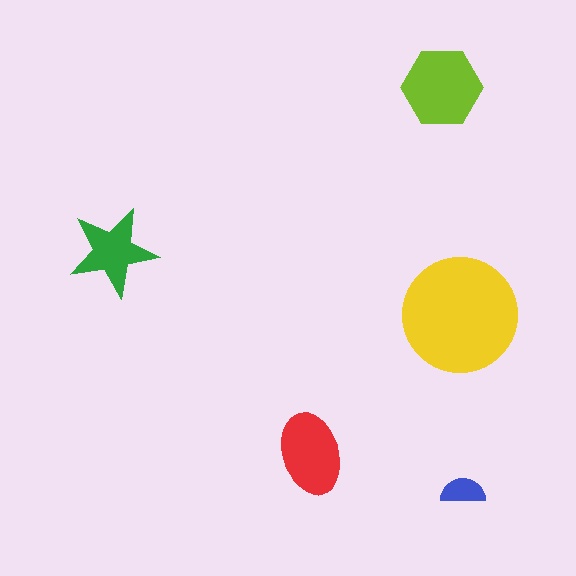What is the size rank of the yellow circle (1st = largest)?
1st.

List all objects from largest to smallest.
The yellow circle, the lime hexagon, the red ellipse, the green star, the blue semicircle.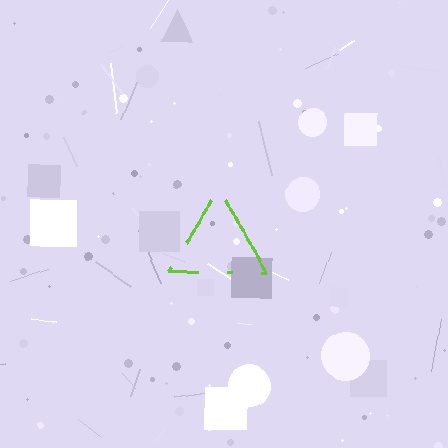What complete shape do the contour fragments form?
The contour fragments form a triangle.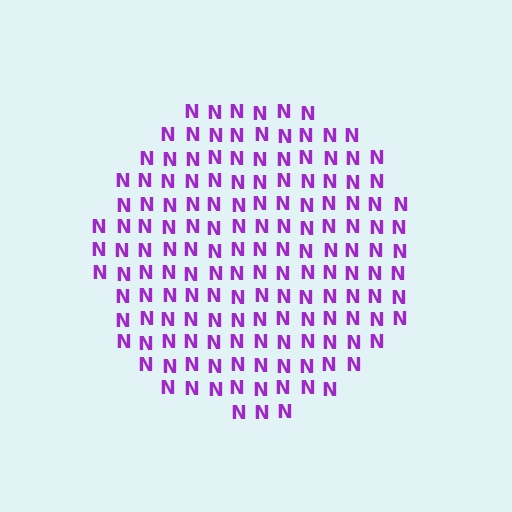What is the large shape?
The large shape is a circle.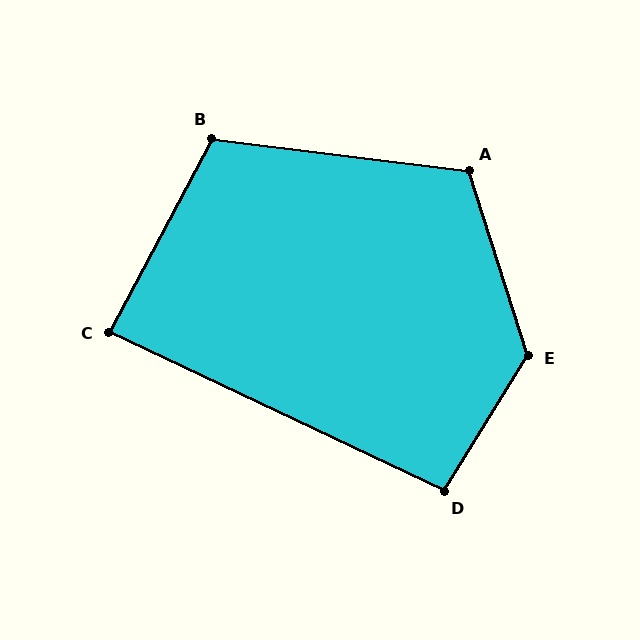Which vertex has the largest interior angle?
E, at approximately 130 degrees.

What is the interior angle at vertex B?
Approximately 111 degrees (obtuse).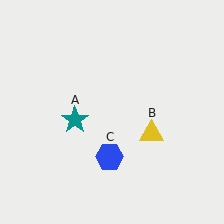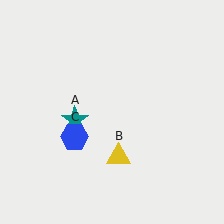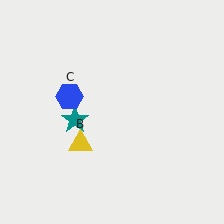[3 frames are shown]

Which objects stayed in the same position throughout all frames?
Teal star (object A) remained stationary.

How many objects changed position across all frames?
2 objects changed position: yellow triangle (object B), blue hexagon (object C).